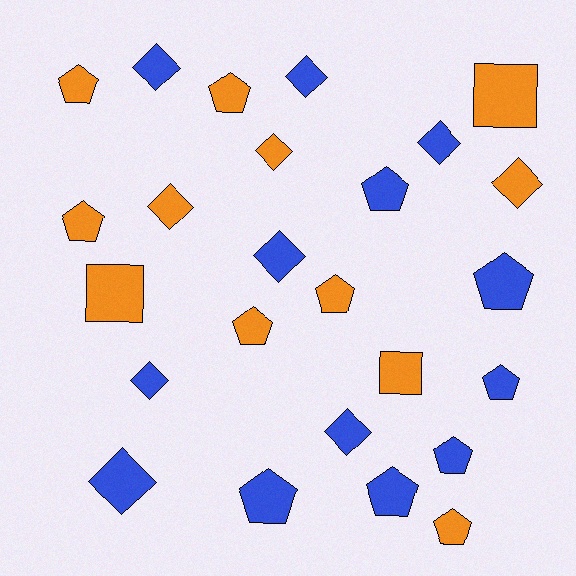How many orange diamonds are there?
There are 3 orange diamonds.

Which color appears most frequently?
Blue, with 13 objects.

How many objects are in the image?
There are 25 objects.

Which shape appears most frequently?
Pentagon, with 12 objects.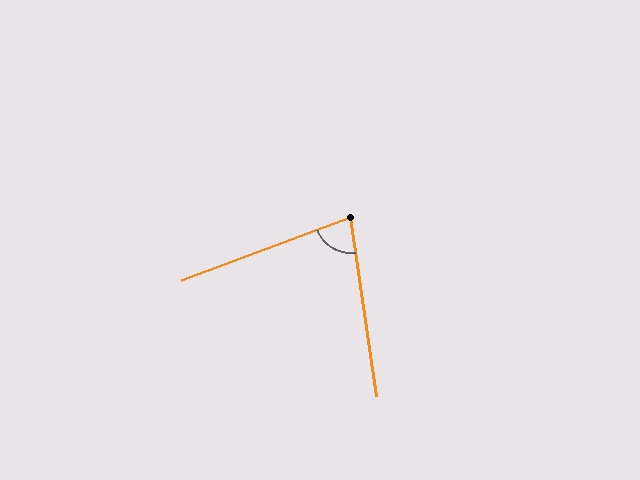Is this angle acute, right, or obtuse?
It is acute.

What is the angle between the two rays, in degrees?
Approximately 78 degrees.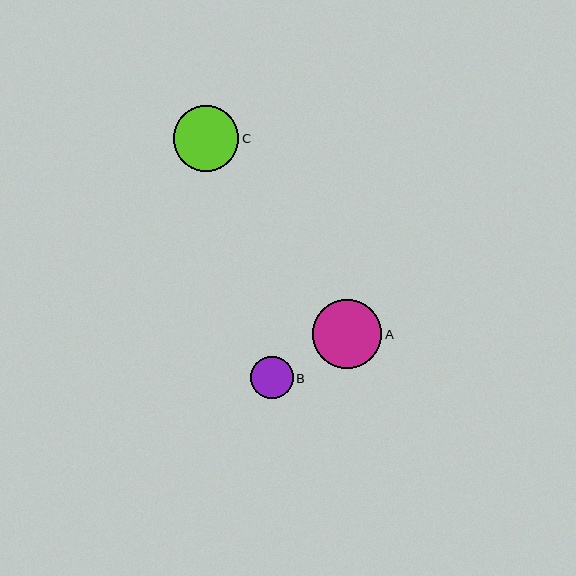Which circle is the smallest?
Circle B is the smallest with a size of approximately 42 pixels.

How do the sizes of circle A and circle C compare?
Circle A and circle C are approximately the same size.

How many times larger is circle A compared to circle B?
Circle A is approximately 1.6 times the size of circle B.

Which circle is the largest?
Circle A is the largest with a size of approximately 69 pixels.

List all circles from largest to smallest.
From largest to smallest: A, C, B.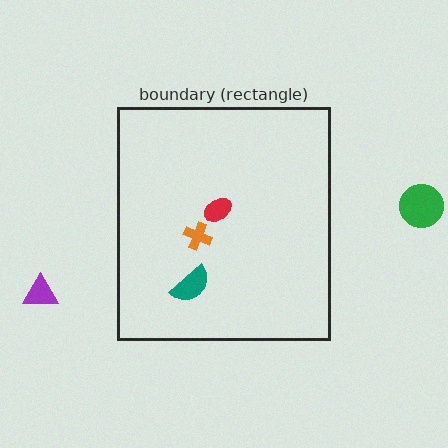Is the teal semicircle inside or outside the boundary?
Inside.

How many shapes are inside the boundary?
3 inside, 2 outside.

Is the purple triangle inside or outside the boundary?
Outside.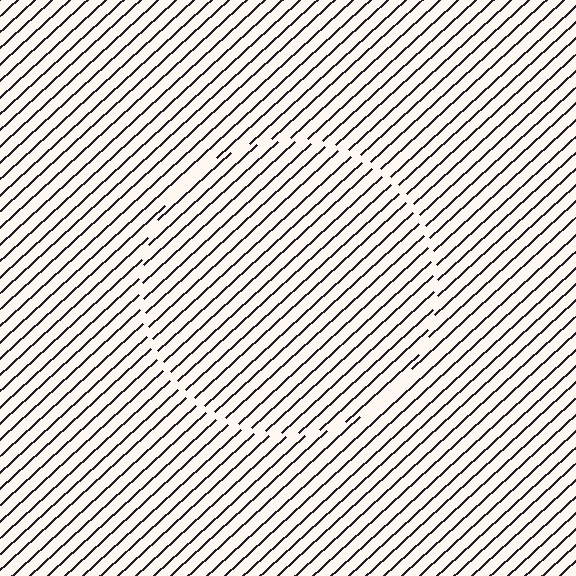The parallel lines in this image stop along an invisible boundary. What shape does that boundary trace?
An illusory circle. The interior of the shape contains the same grating, shifted by half a period — the contour is defined by the phase discontinuity where line-ends from the inner and outer gratings abut.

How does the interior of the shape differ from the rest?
The interior of the shape contains the same grating, shifted by half a period — the contour is defined by the phase discontinuity where line-ends from the inner and outer gratings abut.